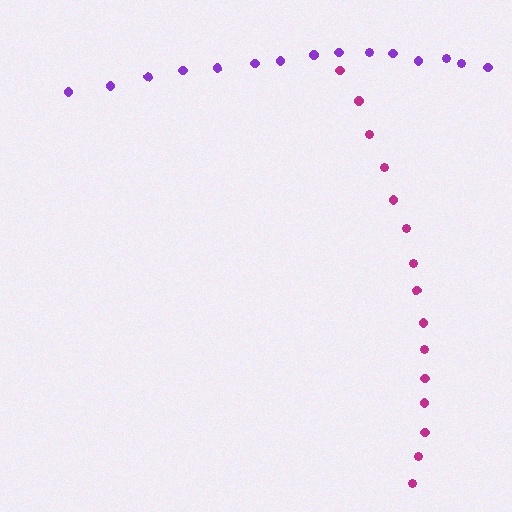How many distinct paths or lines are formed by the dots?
There are 2 distinct paths.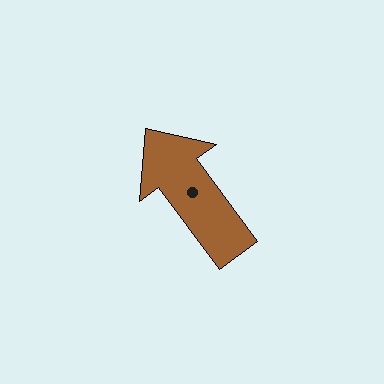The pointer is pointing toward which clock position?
Roughly 11 o'clock.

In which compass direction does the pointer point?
Northwest.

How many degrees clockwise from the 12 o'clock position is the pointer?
Approximately 324 degrees.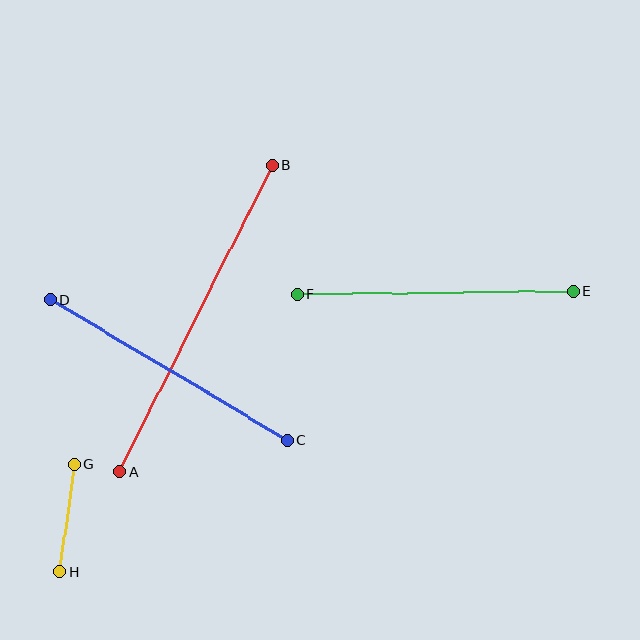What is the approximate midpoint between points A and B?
The midpoint is at approximately (196, 318) pixels.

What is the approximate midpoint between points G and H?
The midpoint is at approximately (67, 518) pixels.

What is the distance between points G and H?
The distance is approximately 108 pixels.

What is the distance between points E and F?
The distance is approximately 276 pixels.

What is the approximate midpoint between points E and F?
The midpoint is at approximately (435, 293) pixels.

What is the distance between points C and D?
The distance is approximately 275 pixels.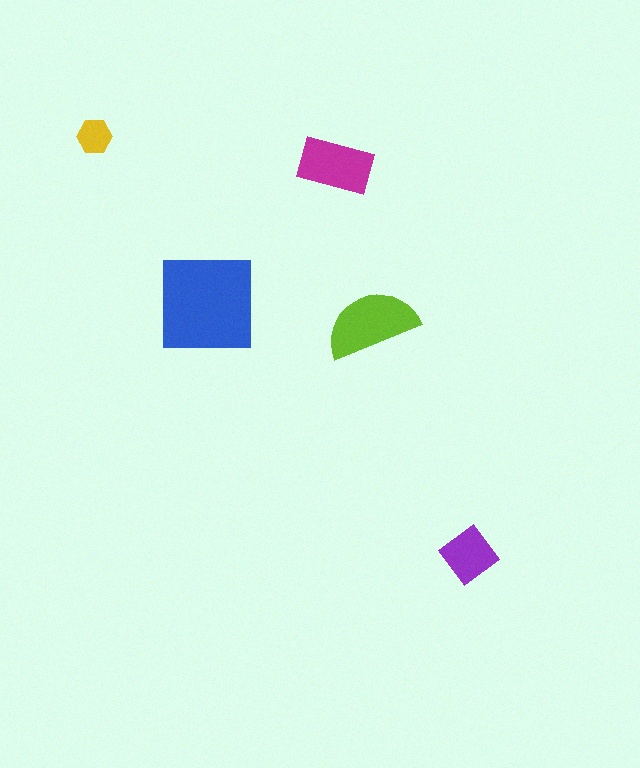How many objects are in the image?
There are 5 objects in the image.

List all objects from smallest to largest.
The yellow hexagon, the purple diamond, the magenta rectangle, the lime semicircle, the blue square.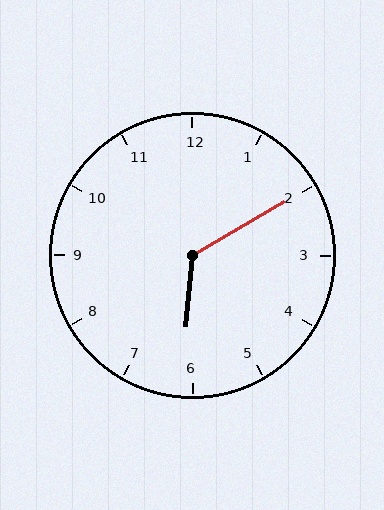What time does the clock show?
6:10.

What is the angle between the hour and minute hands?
Approximately 125 degrees.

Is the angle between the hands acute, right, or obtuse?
It is obtuse.